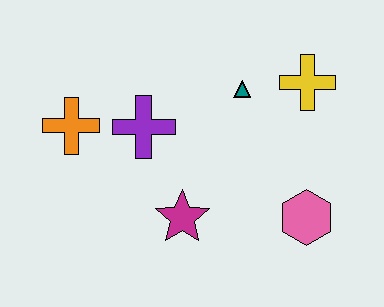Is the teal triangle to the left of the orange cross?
No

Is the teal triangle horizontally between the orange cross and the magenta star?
No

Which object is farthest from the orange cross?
The pink hexagon is farthest from the orange cross.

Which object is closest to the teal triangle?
The yellow cross is closest to the teal triangle.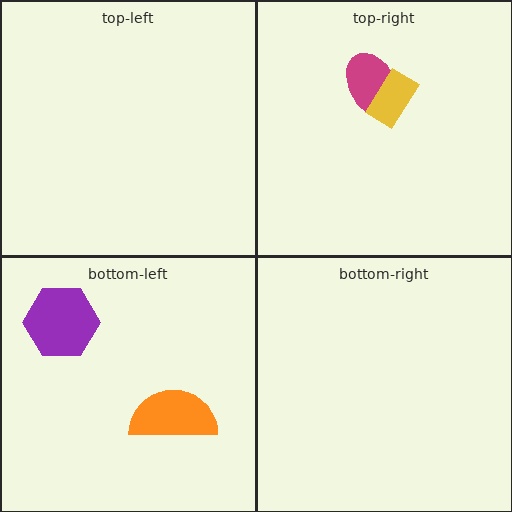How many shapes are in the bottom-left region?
2.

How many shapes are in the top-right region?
2.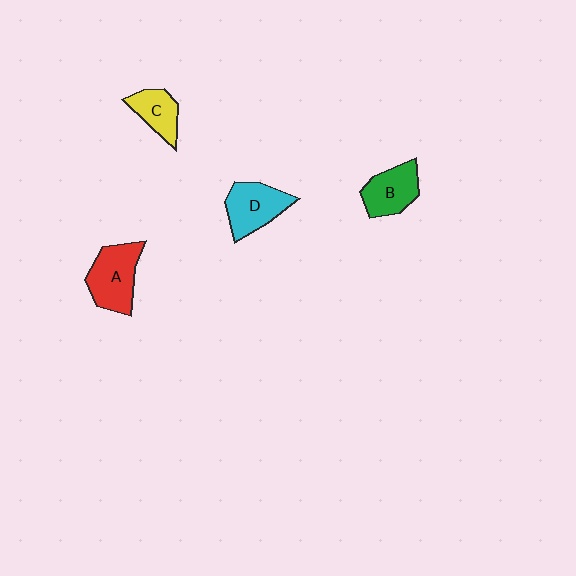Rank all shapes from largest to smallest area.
From largest to smallest: A (red), D (cyan), B (green), C (yellow).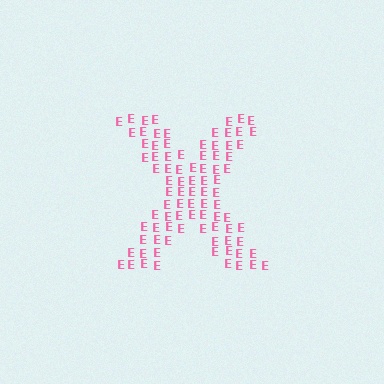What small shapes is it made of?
It is made of small letter E's.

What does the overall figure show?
The overall figure shows the letter X.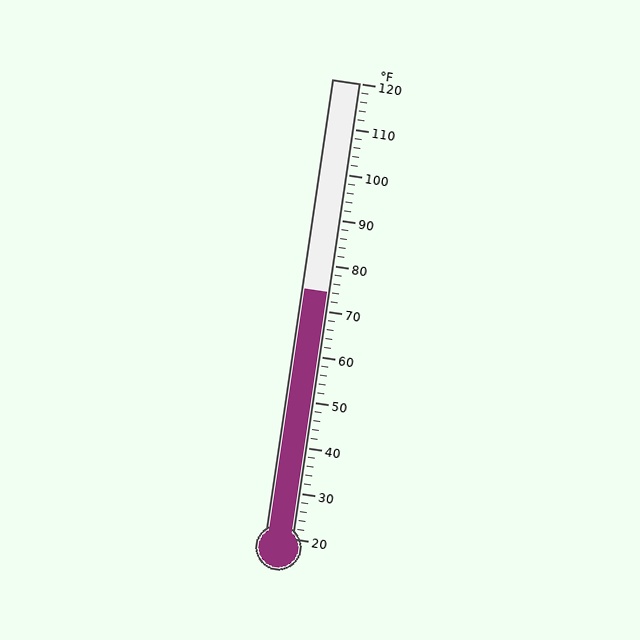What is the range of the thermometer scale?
The thermometer scale ranges from 20°F to 120°F.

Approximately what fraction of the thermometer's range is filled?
The thermometer is filled to approximately 55% of its range.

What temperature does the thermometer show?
The thermometer shows approximately 74°F.